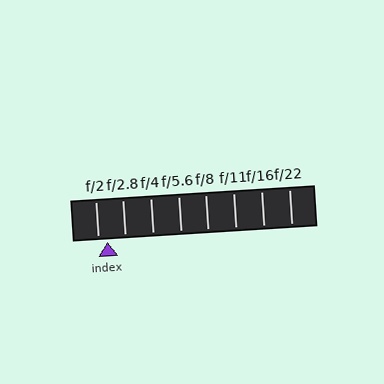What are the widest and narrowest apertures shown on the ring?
The widest aperture shown is f/2 and the narrowest is f/22.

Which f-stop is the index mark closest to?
The index mark is closest to f/2.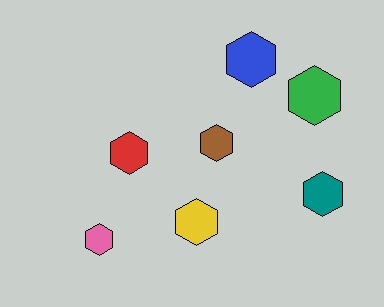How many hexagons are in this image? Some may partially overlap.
There are 7 hexagons.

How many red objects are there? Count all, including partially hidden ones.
There is 1 red object.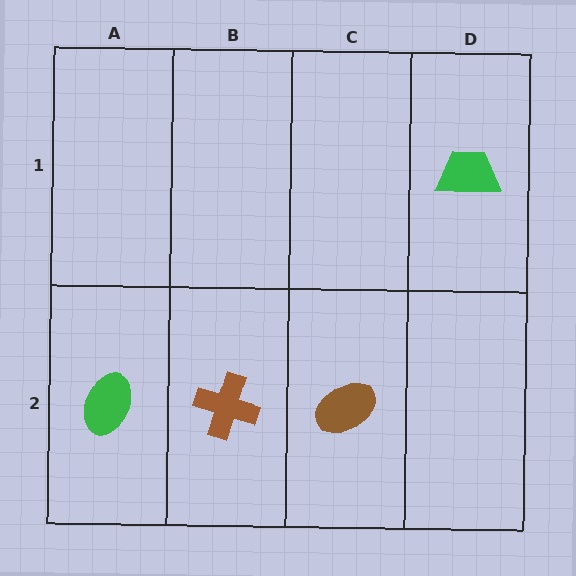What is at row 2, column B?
A brown cross.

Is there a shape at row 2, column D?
No, that cell is empty.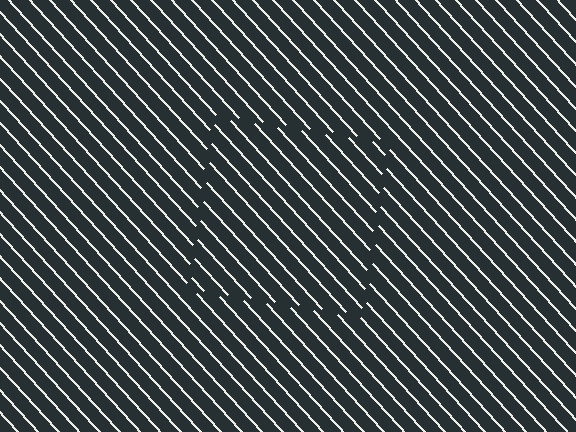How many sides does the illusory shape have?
4 sides — the line-ends trace a square.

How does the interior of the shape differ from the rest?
The interior of the shape contains the same grating, shifted by half a period — the contour is defined by the phase discontinuity where line-ends from the inner and outer gratings abut.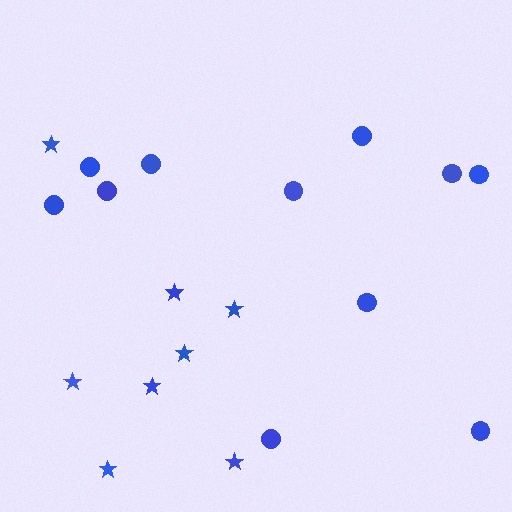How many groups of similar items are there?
There are 2 groups: one group of circles (11) and one group of stars (8).